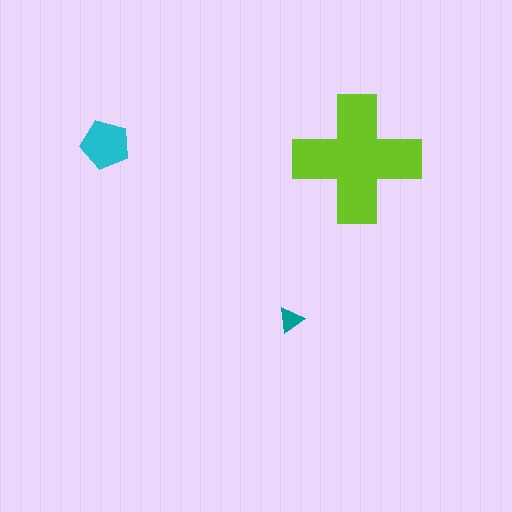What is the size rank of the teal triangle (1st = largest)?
3rd.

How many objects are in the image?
There are 3 objects in the image.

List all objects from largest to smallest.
The lime cross, the cyan pentagon, the teal triangle.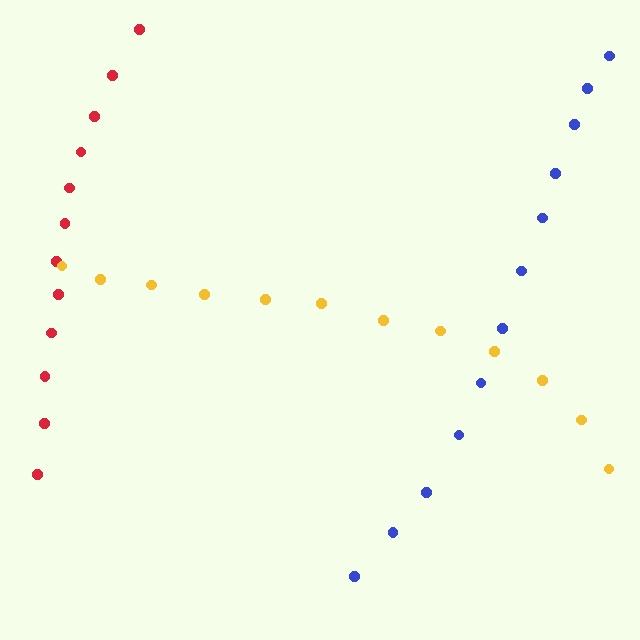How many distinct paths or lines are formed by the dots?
There are 3 distinct paths.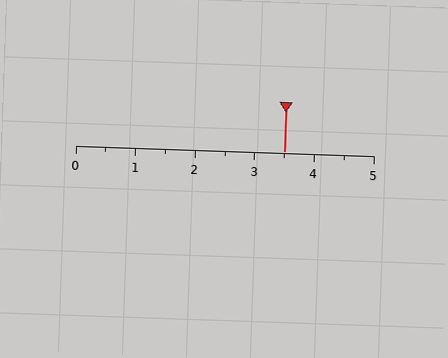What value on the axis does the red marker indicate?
The marker indicates approximately 3.5.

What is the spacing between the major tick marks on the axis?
The major ticks are spaced 1 apart.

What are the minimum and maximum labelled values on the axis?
The axis runs from 0 to 5.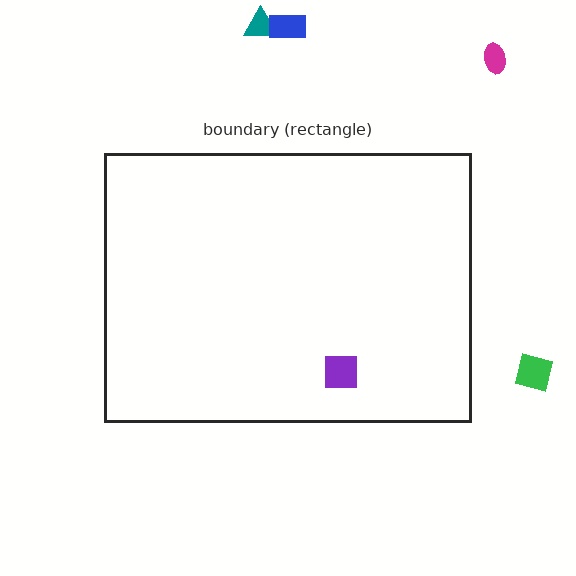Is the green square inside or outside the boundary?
Outside.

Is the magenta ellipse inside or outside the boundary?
Outside.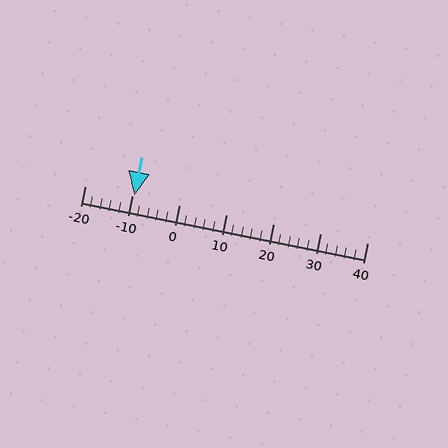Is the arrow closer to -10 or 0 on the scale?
The arrow is closer to -10.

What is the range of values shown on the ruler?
The ruler shows values from -20 to 40.